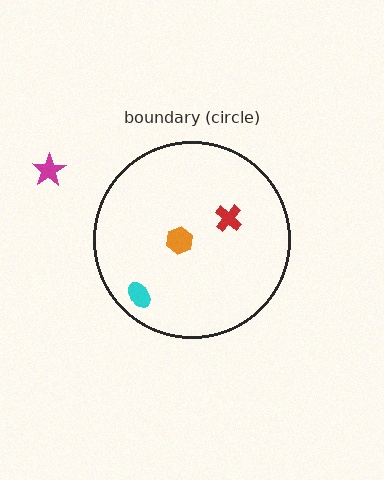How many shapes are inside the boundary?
3 inside, 1 outside.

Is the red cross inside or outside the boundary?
Inside.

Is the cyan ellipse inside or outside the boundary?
Inside.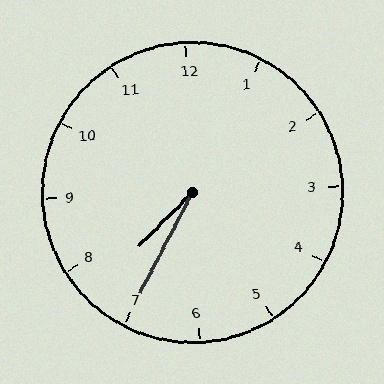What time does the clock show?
7:35.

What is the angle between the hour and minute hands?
Approximately 18 degrees.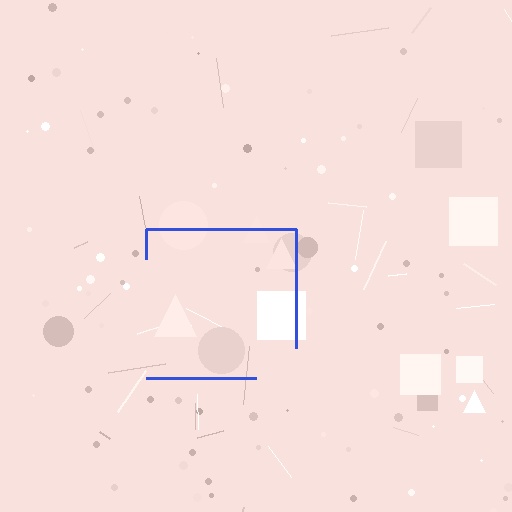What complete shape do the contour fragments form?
The contour fragments form a square.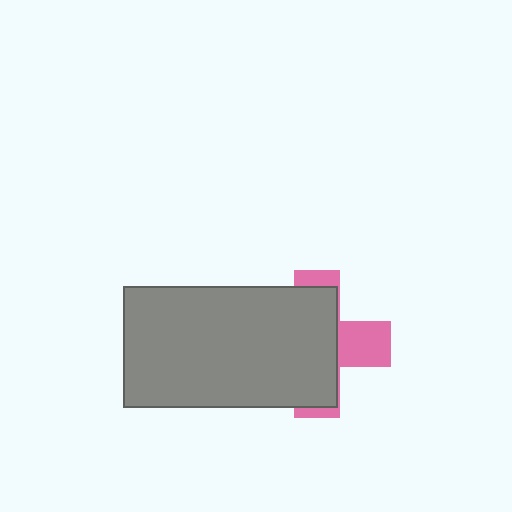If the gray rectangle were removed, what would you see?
You would see the complete pink cross.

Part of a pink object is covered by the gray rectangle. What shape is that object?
It is a cross.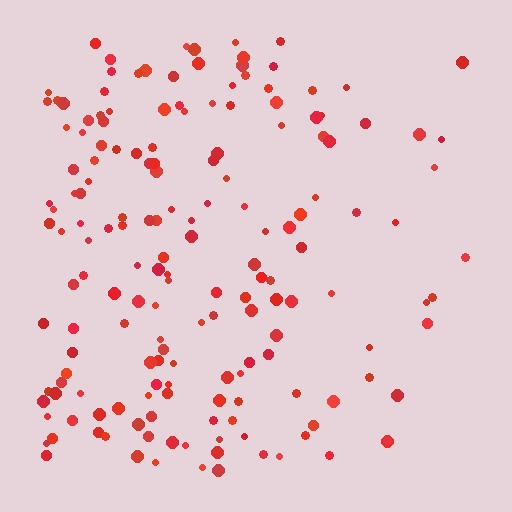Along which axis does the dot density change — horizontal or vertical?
Horizontal.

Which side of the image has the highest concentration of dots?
The left.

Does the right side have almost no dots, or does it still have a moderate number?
Still a moderate number, just noticeably fewer than the left.